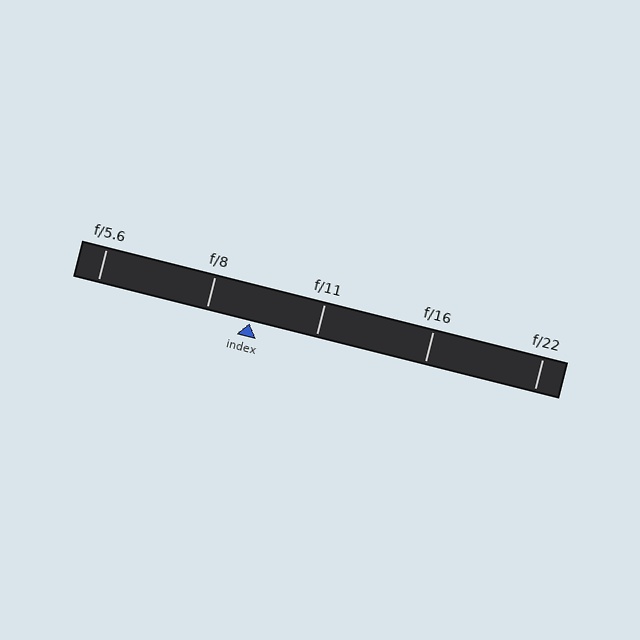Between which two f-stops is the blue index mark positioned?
The index mark is between f/8 and f/11.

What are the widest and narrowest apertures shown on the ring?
The widest aperture shown is f/5.6 and the narrowest is f/22.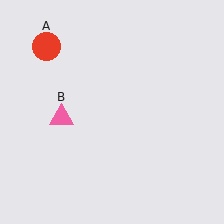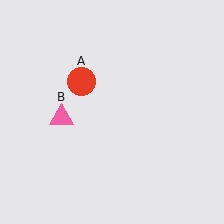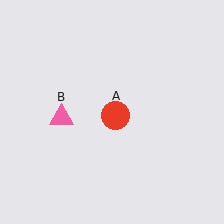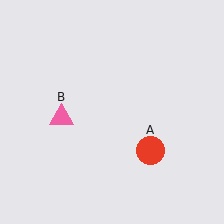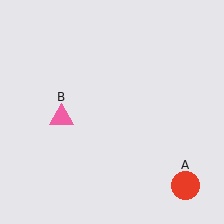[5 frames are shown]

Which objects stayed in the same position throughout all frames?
Pink triangle (object B) remained stationary.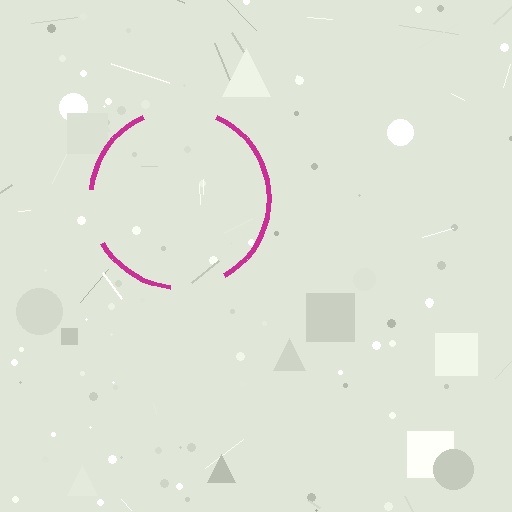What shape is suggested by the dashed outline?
The dashed outline suggests a circle.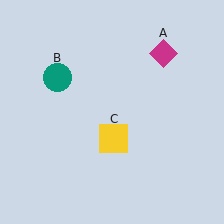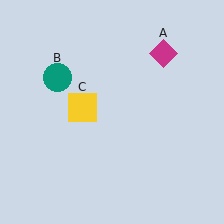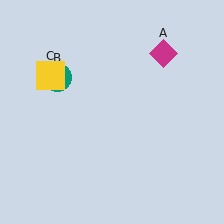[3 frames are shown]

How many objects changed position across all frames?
1 object changed position: yellow square (object C).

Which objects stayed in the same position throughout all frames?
Magenta diamond (object A) and teal circle (object B) remained stationary.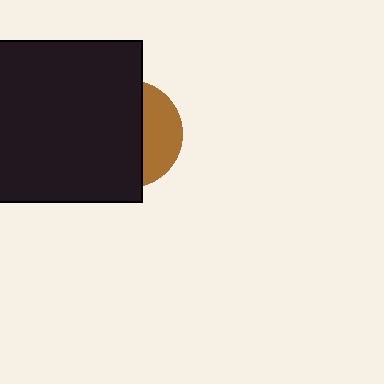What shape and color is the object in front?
The object in front is a black rectangle.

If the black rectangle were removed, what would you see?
You would see the complete brown circle.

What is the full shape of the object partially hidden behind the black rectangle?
The partially hidden object is a brown circle.